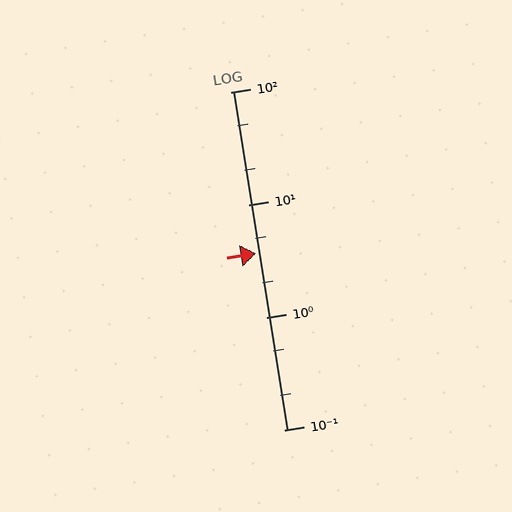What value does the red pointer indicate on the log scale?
The pointer indicates approximately 3.7.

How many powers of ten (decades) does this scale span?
The scale spans 3 decades, from 0.1 to 100.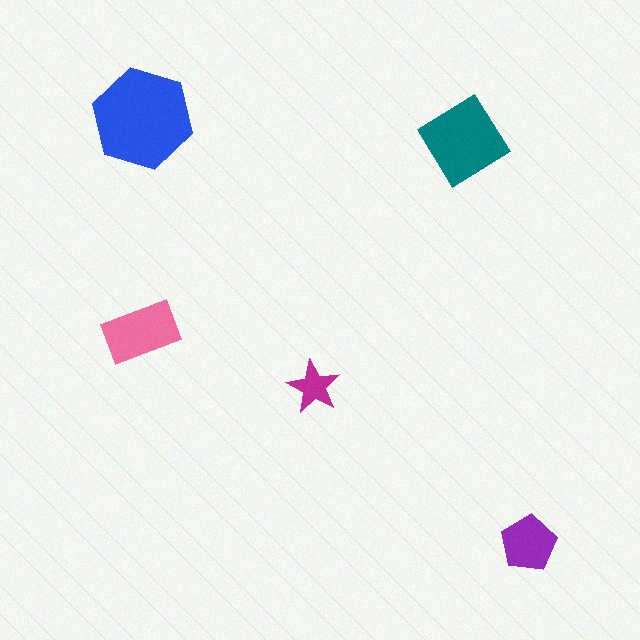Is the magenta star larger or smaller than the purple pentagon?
Smaller.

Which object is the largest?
The blue hexagon.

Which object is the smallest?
The magenta star.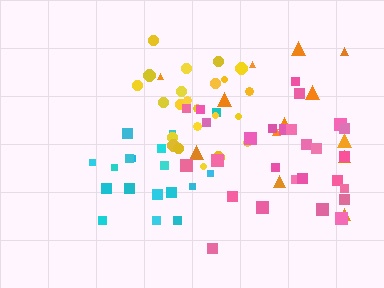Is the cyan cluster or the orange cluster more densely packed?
Cyan.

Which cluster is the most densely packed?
Yellow.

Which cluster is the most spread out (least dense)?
Orange.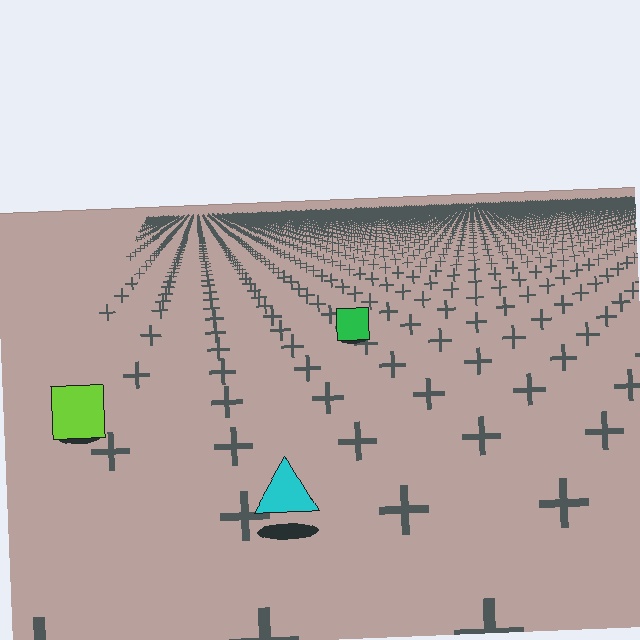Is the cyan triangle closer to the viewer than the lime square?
Yes. The cyan triangle is closer — you can tell from the texture gradient: the ground texture is coarser near it.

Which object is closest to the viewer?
The cyan triangle is closest. The texture marks near it are larger and more spread out.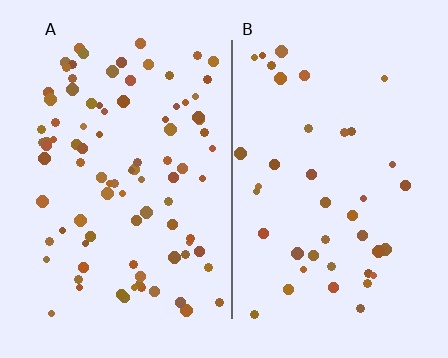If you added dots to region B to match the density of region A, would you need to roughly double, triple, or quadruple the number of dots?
Approximately double.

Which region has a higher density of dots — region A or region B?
A (the left).